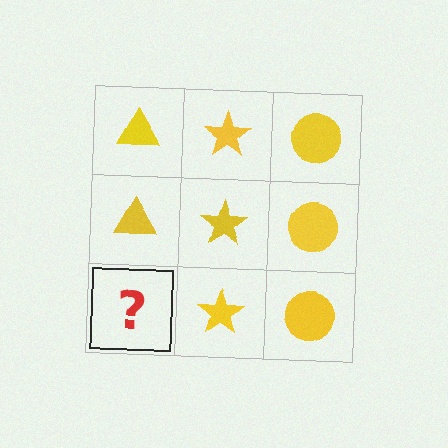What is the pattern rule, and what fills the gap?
The rule is that each column has a consistent shape. The gap should be filled with a yellow triangle.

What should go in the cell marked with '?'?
The missing cell should contain a yellow triangle.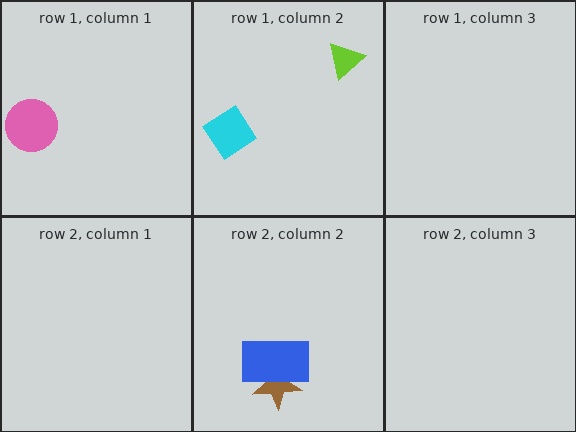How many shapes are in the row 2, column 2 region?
2.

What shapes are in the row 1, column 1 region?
The pink circle.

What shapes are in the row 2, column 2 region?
The brown star, the blue rectangle.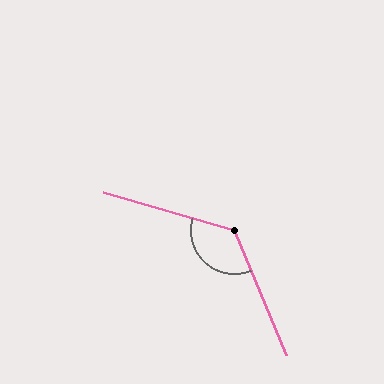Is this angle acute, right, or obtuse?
It is obtuse.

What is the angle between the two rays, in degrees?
Approximately 128 degrees.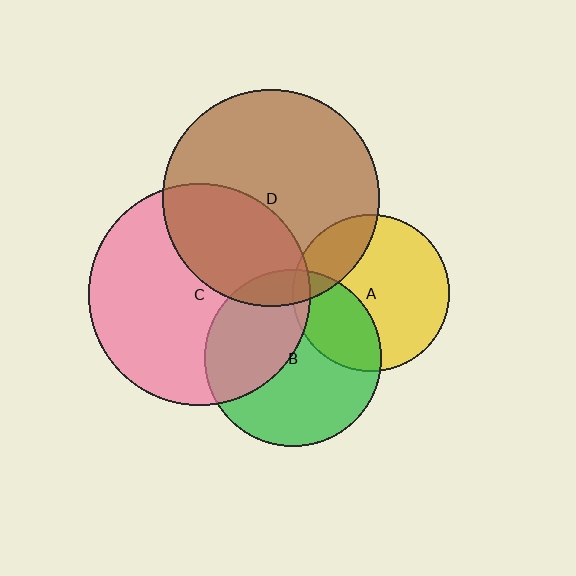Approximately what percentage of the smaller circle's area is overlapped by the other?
Approximately 5%.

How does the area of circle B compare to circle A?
Approximately 1.3 times.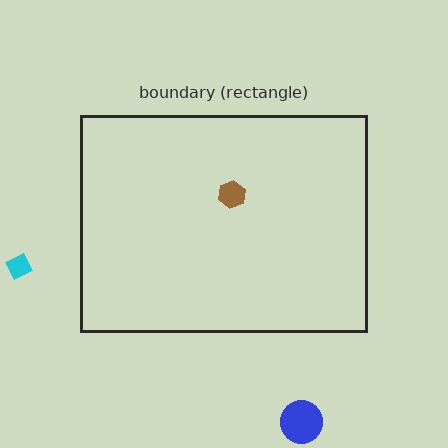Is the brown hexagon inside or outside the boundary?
Inside.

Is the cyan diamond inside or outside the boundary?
Outside.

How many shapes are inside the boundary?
1 inside, 2 outside.